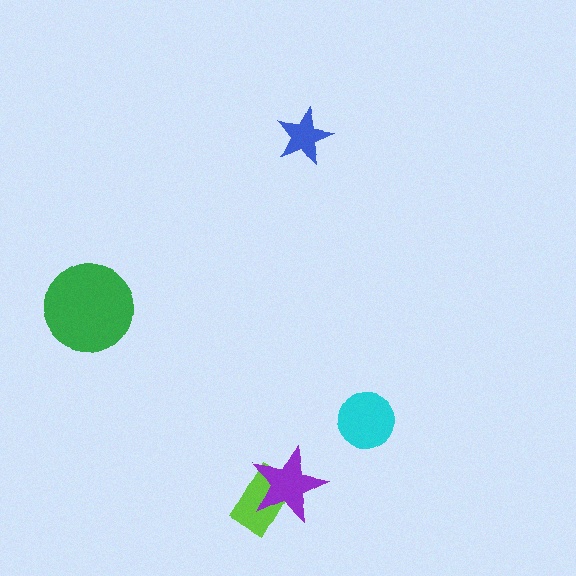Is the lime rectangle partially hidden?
Yes, it is partially covered by another shape.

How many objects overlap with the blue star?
0 objects overlap with the blue star.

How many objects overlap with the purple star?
1 object overlaps with the purple star.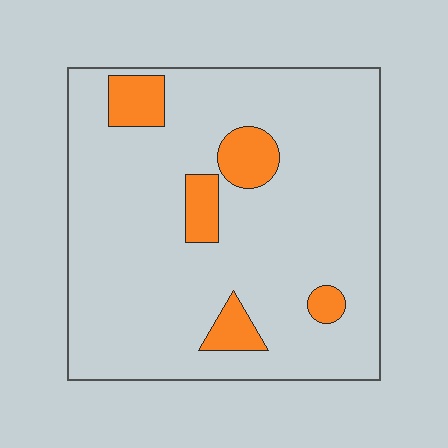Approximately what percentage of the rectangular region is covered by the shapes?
Approximately 10%.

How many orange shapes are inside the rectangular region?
5.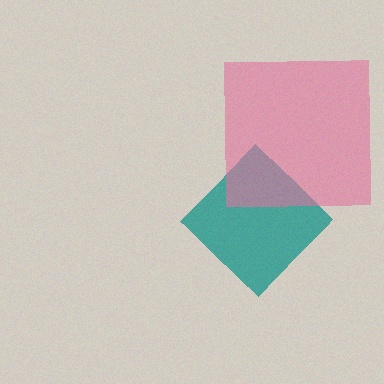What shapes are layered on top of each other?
The layered shapes are: a teal diamond, a pink square.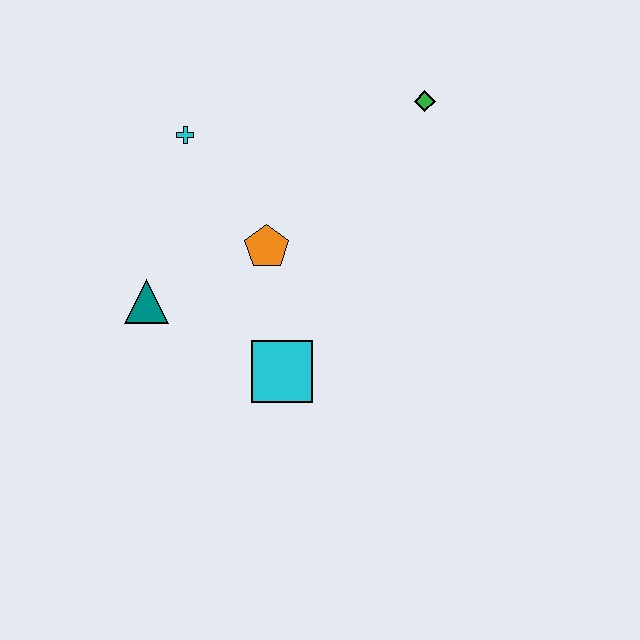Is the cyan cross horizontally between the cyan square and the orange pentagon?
No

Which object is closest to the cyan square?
The orange pentagon is closest to the cyan square.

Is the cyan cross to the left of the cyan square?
Yes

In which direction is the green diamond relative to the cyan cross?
The green diamond is to the right of the cyan cross.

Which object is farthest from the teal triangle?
The green diamond is farthest from the teal triangle.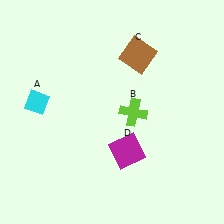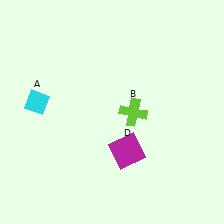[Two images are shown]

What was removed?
The brown square (C) was removed in Image 2.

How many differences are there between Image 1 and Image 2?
There is 1 difference between the two images.